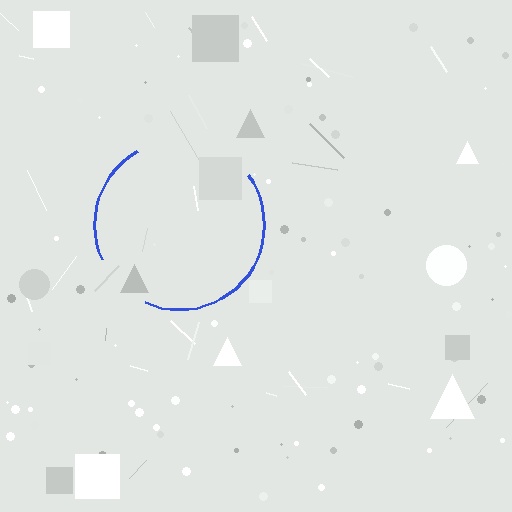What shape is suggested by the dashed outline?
The dashed outline suggests a circle.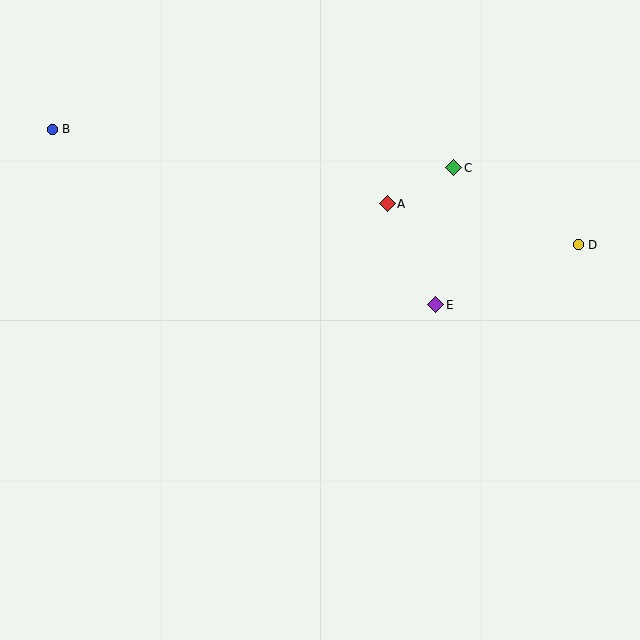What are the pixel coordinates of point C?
Point C is at (454, 168).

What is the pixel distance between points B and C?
The distance between B and C is 403 pixels.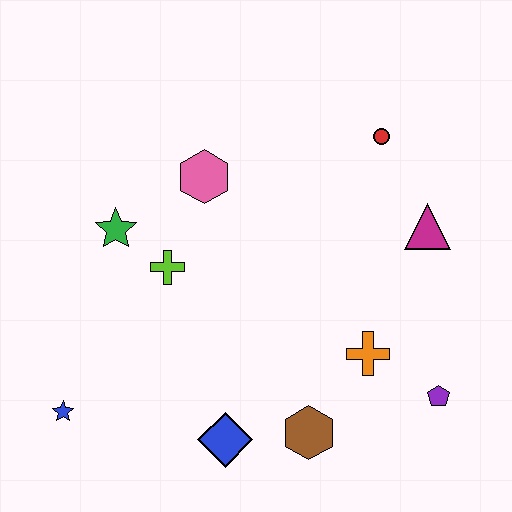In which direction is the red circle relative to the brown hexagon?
The red circle is above the brown hexagon.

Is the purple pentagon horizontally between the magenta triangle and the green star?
No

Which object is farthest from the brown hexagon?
The red circle is farthest from the brown hexagon.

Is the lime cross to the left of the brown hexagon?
Yes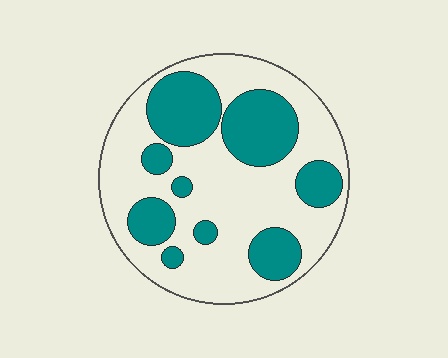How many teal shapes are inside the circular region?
9.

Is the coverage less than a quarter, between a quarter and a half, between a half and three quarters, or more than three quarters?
Between a quarter and a half.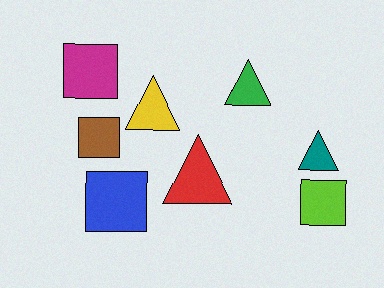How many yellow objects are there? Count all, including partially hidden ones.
There is 1 yellow object.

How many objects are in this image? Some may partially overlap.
There are 8 objects.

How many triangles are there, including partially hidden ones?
There are 4 triangles.